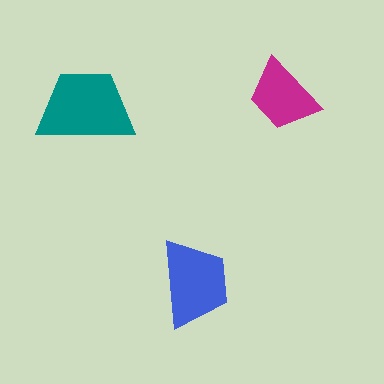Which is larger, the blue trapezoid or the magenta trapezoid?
The blue one.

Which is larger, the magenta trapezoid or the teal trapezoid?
The teal one.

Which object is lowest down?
The blue trapezoid is bottommost.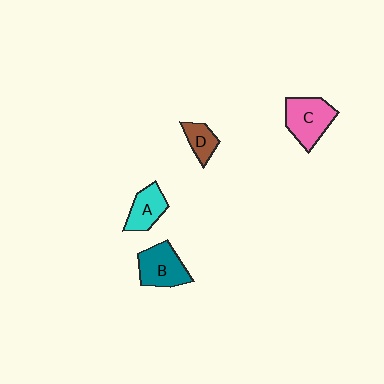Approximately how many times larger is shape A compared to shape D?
Approximately 1.4 times.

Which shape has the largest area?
Shape C (pink).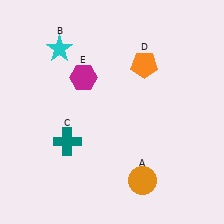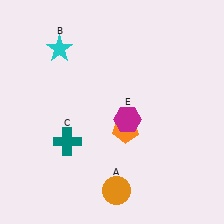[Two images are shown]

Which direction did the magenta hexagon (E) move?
The magenta hexagon (E) moved right.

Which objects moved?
The objects that moved are: the orange circle (A), the orange pentagon (D), the magenta hexagon (E).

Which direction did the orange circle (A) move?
The orange circle (A) moved left.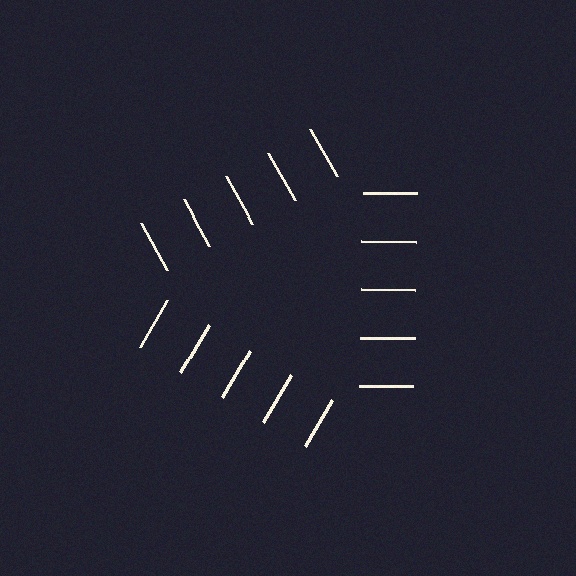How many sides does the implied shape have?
3 sides — the line-ends trace a triangle.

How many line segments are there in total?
15 — 5 along each of the 3 edges.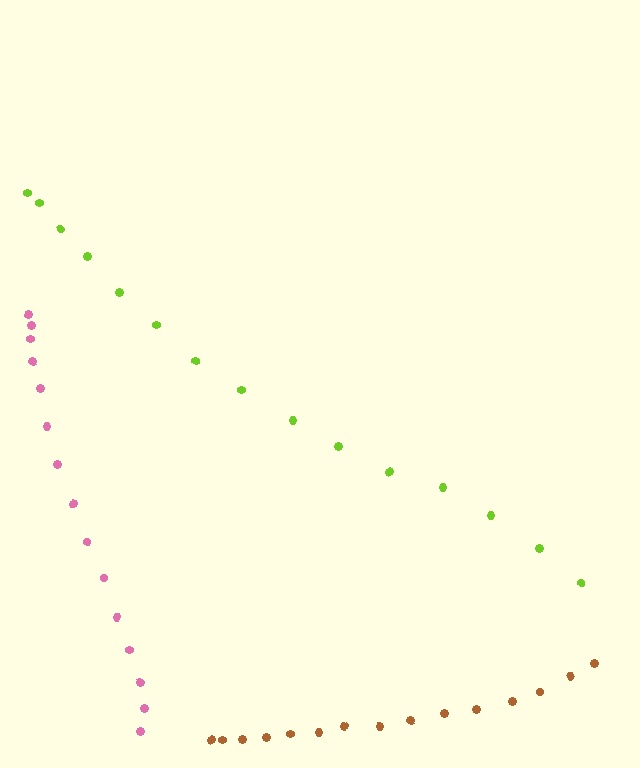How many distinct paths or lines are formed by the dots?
There are 3 distinct paths.